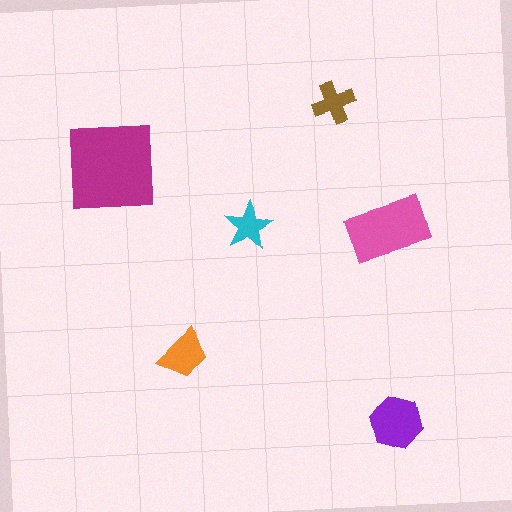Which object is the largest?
The magenta square.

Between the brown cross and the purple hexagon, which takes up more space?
The purple hexagon.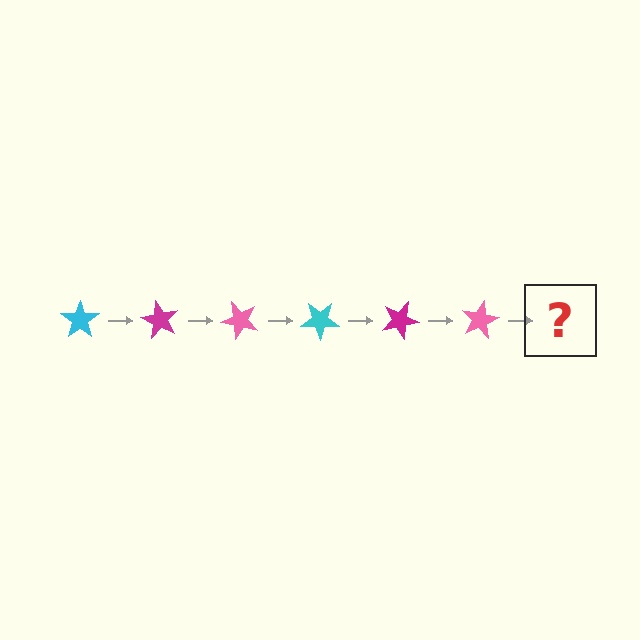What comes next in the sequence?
The next element should be a cyan star, rotated 360 degrees from the start.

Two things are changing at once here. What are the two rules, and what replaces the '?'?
The two rules are that it rotates 60 degrees each step and the color cycles through cyan, magenta, and pink. The '?' should be a cyan star, rotated 360 degrees from the start.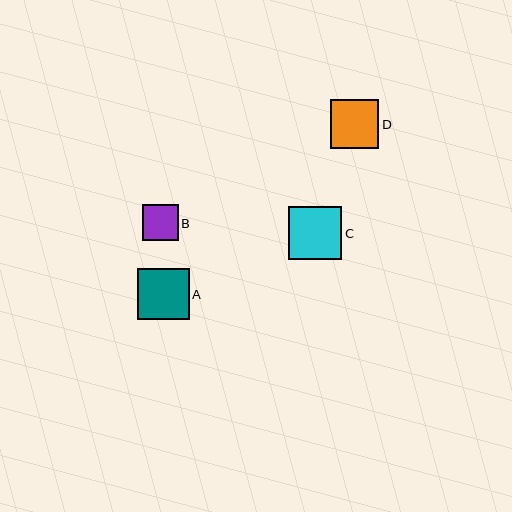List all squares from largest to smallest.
From largest to smallest: C, A, D, B.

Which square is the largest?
Square C is the largest with a size of approximately 53 pixels.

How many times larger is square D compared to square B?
Square D is approximately 1.3 times the size of square B.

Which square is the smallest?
Square B is the smallest with a size of approximately 36 pixels.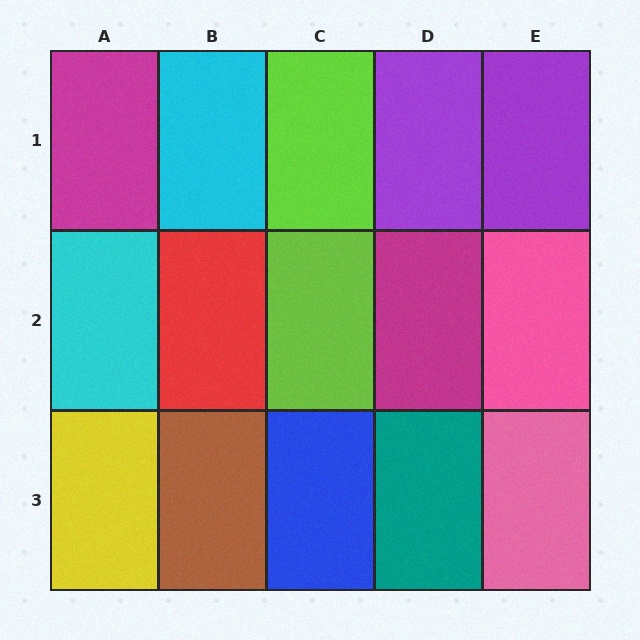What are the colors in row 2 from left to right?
Cyan, red, lime, magenta, pink.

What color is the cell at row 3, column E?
Pink.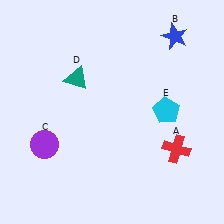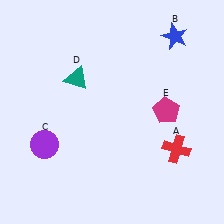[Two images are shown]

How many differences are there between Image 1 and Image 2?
There is 1 difference between the two images.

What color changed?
The pentagon (E) changed from cyan in Image 1 to magenta in Image 2.